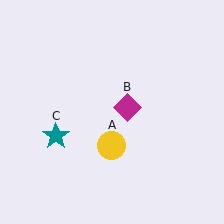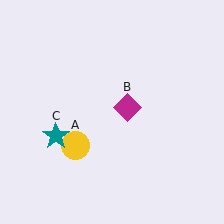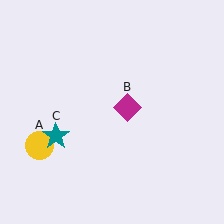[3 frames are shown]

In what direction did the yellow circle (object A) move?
The yellow circle (object A) moved left.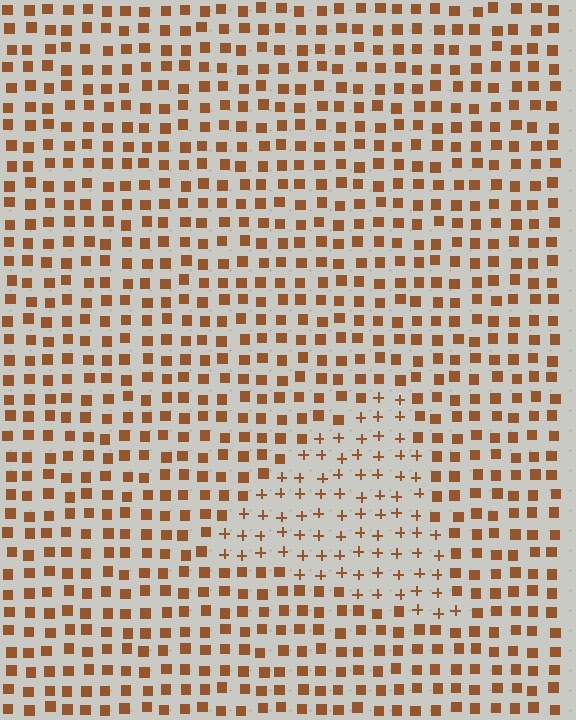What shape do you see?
I see a triangle.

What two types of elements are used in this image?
The image uses plus signs inside the triangle region and squares outside it.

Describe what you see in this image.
The image is filled with small brown elements arranged in a uniform grid. A triangle-shaped region contains plus signs, while the surrounding area contains squares. The boundary is defined purely by the change in element shape.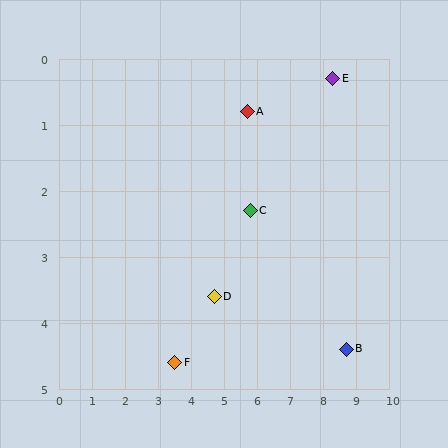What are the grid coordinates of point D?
Point D is at approximately (4.7, 3.6).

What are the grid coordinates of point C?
Point C is at approximately (5.8, 2.3).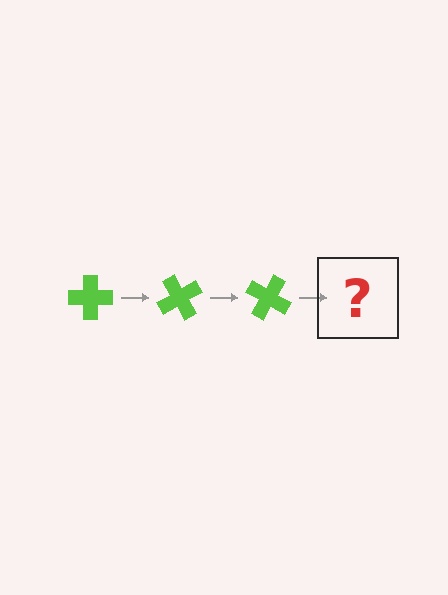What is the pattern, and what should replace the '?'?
The pattern is that the cross rotates 60 degrees each step. The '?' should be a lime cross rotated 180 degrees.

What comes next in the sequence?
The next element should be a lime cross rotated 180 degrees.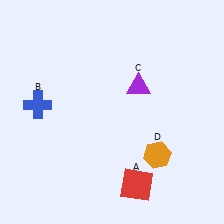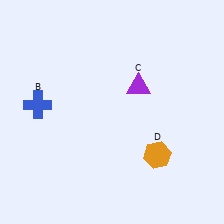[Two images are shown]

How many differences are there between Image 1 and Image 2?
There is 1 difference between the two images.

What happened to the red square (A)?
The red square (A) was removed in Image 2. It was in the bottom-right area of Image 1.